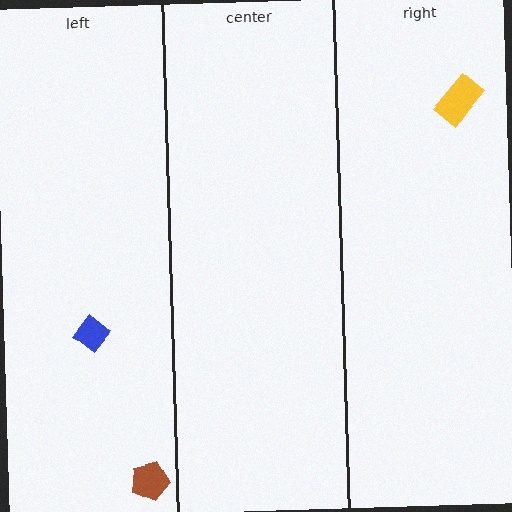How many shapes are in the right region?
1.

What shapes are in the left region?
The brown pentagon, the blue diamond.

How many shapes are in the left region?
2.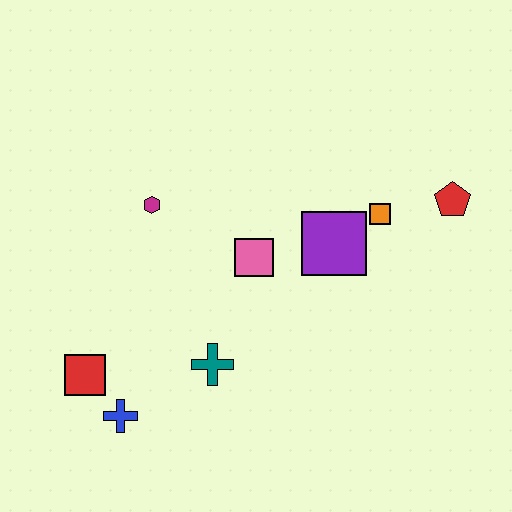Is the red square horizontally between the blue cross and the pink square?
No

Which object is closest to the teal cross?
The blue cross is closest to the teal cross.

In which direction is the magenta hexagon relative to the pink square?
The magenta hexagon is to the left of the pink square.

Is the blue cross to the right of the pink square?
No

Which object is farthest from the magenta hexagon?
The red pentagon is farthest from the magenta hexagon.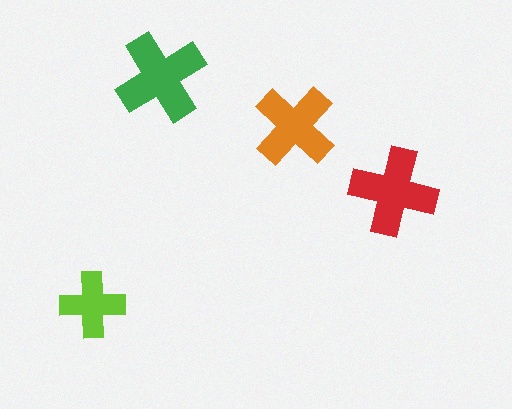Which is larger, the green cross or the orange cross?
The green one.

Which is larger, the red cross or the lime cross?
The red one.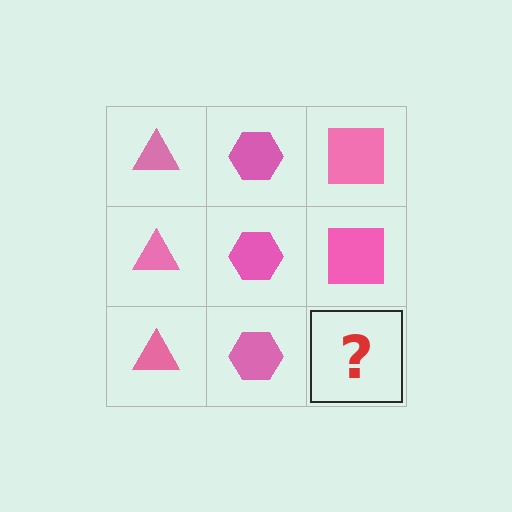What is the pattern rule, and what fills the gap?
The rule is that each column has a consistent shape. The gap should be filled with a pink square.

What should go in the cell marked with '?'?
The missing cell should contain a pink square.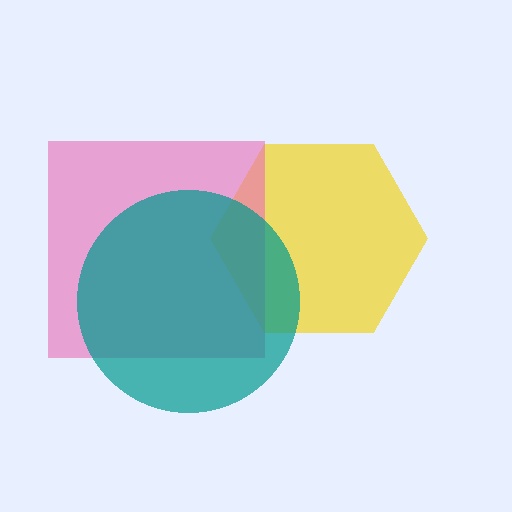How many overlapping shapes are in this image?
There are 3 overlapping shapes in the image.